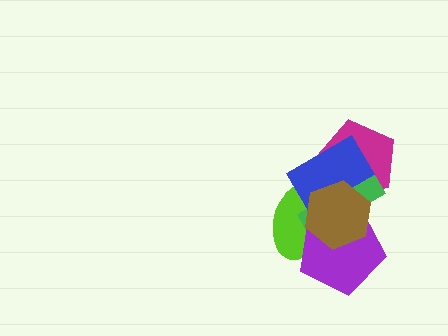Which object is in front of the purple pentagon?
The brown hexagon is in front of the purple pentagon.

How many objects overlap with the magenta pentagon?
3 objects overlap with the magenta pentagon.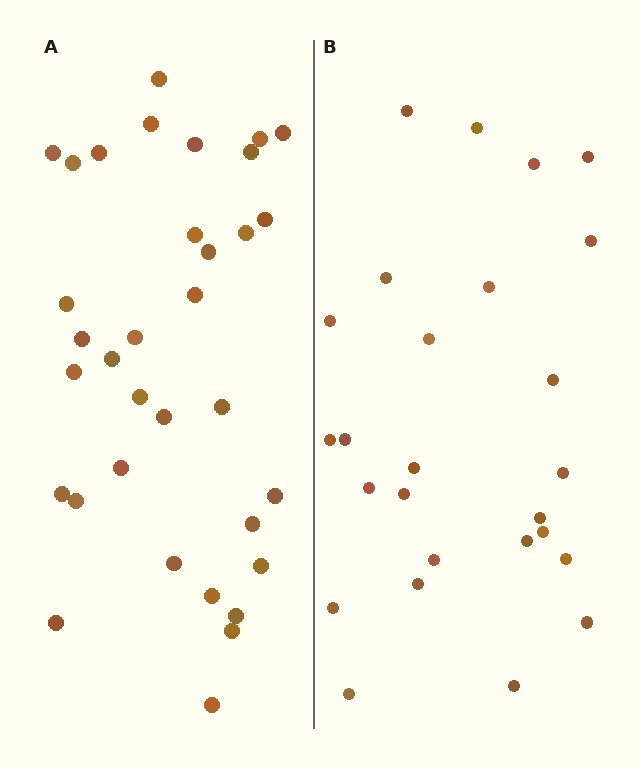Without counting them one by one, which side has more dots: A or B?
Region A (the left region) has more dots.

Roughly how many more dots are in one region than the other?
Region A has roughly 8 or so more dots than region B.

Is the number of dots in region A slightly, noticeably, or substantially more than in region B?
Region A has noticeably more, but not dramatically so. The ratio is roughly 1.3 to 1.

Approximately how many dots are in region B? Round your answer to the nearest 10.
About 30 dots. (The exact count is 26, which rounds to 30.)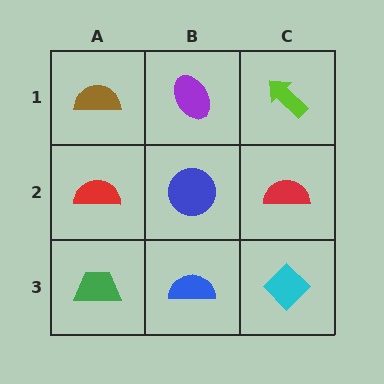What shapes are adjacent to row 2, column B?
A purple ellipse (row 1, column B), a blue semicircle (row 3, column B), a red semicircle (row 2, column A), a red semicircle (row 2, column C).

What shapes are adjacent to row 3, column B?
A blue circle (row 2, column B), a green trapezoid (row 3, column A), a cyan diamond (row 3, column C).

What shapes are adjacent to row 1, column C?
A red semicircle (row 2, column C), a purple ellipse (row 1, column B).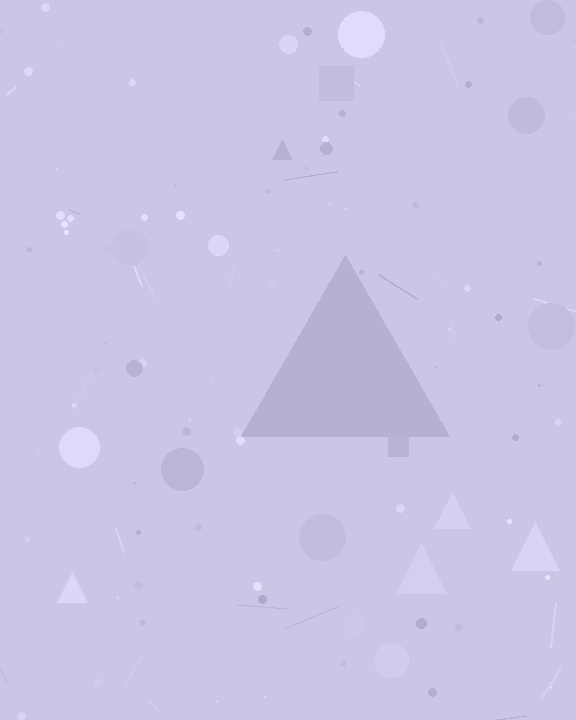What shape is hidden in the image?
A triangle is hidden in the image.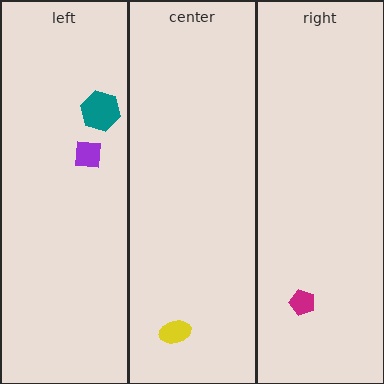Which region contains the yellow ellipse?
The center region.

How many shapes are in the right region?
1.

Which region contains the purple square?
The left region.